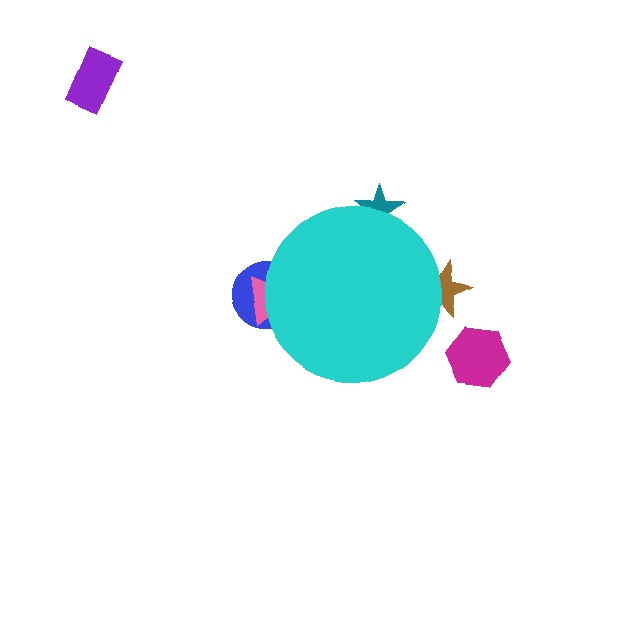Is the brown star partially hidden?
Yes, the brown star is partially hidden behind the cyan circle.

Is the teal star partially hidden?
Yes, the teal star is partially hidden behind the cyan circle.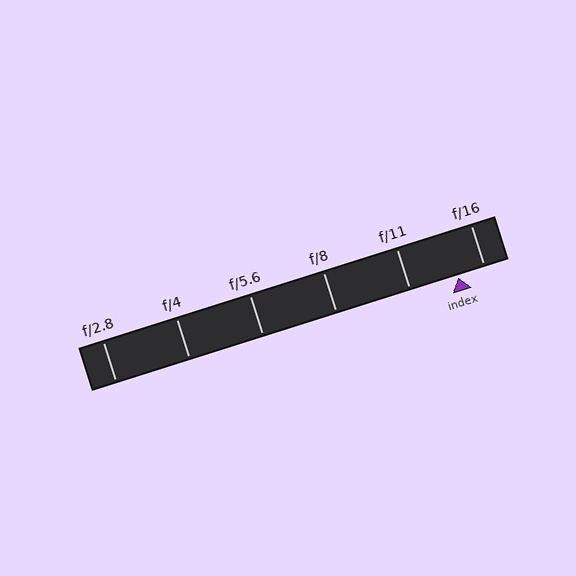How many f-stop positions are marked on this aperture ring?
There are 6 f-stop positions marked.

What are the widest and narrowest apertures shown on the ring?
The widest aperture shown is f/2.8 and the narrowest is f/16.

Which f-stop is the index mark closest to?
The index mark is closest to f/16.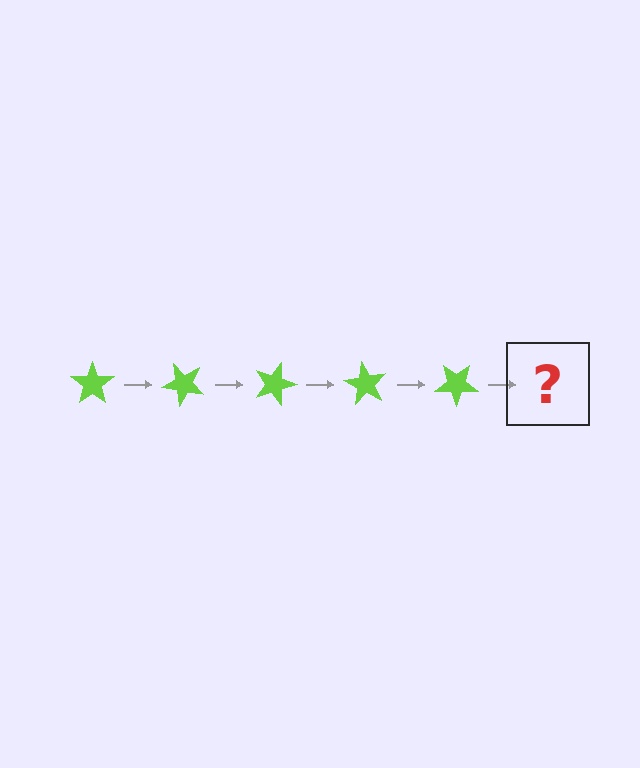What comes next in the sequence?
The next element should be a lime star rotated 225 degrees.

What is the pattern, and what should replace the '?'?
The pattern is that the star rotates 45 degrees each step. The '?' should be a lime star rotated 225 degrees.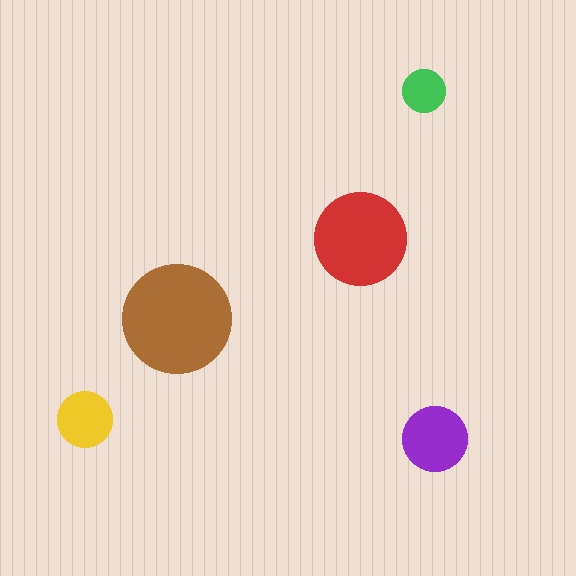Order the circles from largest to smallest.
the brown one, the red one, the purple one, the yellow one, the green one.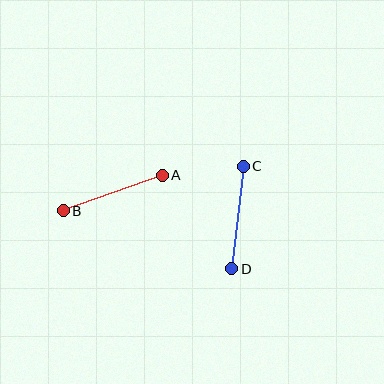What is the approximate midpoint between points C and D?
The midpoint is at approximately (238, 218) pixels.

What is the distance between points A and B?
The distance is approximately 106 pixels.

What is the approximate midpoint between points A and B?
The midpoint is at approximately (113, 193) pixels.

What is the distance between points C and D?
The distance is approximately 103 pixels.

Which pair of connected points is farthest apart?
Points A and B are farthest apart.